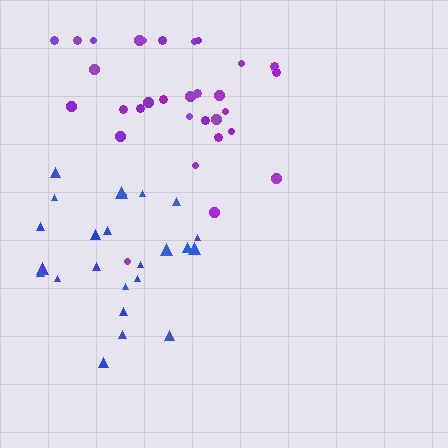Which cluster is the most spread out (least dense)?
Purple.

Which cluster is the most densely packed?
Blue.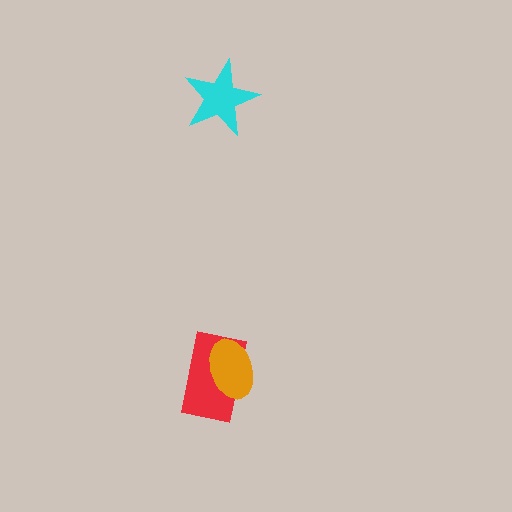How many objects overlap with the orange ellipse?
1 object overlaps with the orange ellipse.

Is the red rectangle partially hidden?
Yes, it is partially covered by another shape.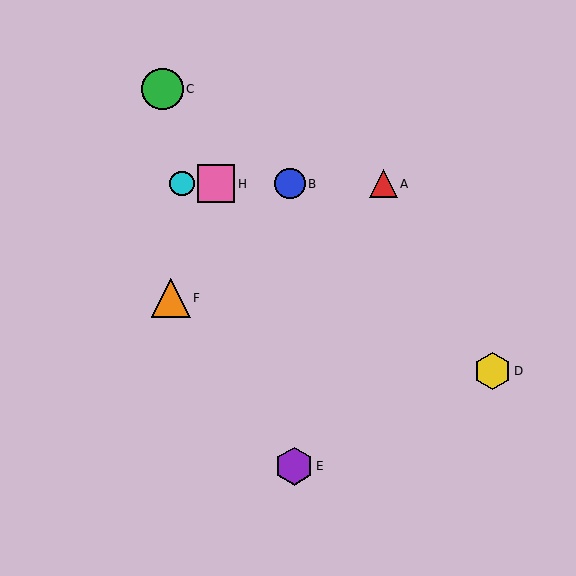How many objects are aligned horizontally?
4 objects (A, B, G, H) are aligned horizontally.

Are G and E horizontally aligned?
No, G is at y≈184 and E is at y≈466.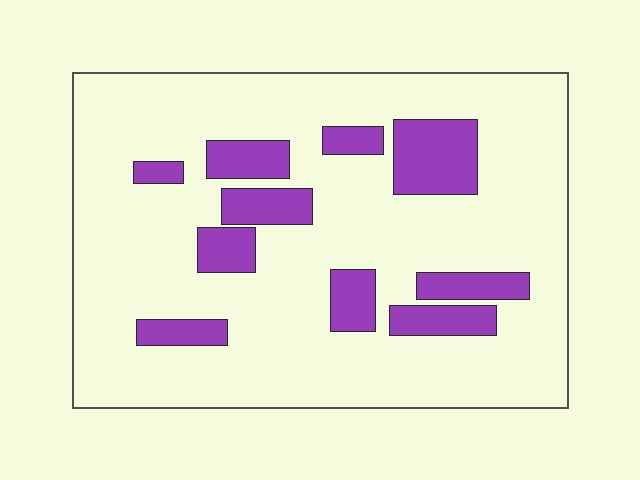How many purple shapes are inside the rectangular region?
10.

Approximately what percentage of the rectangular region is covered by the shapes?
Approximately 20%.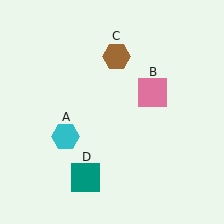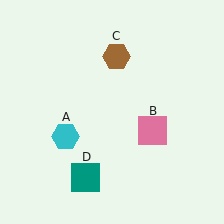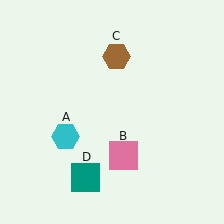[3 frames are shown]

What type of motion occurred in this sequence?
The pink square (object B) rotated clockwise around the center of the scene.